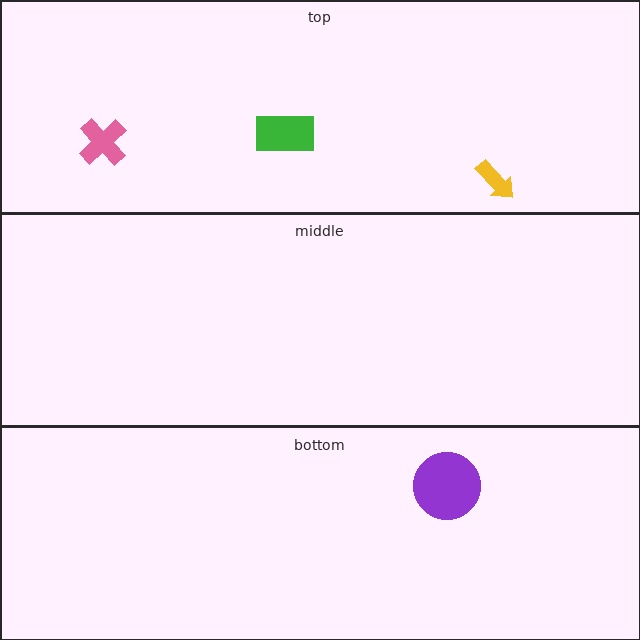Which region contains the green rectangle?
The top region.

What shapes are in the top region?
The yellow arrow, the pink cross, the green rectangle.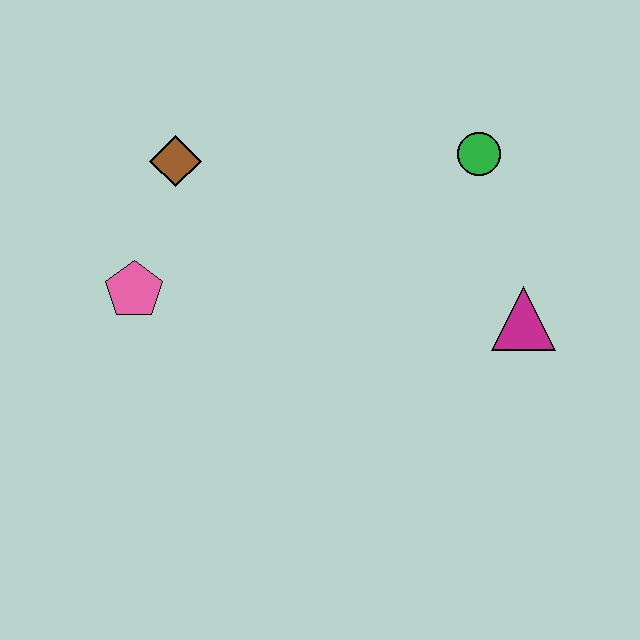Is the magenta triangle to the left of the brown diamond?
No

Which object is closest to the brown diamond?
The pink pentagon is closest to the brown diamond.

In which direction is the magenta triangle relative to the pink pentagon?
The magenta triangle is to the right of the pink pentagon.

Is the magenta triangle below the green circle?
Yes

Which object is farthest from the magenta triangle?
The pink pentagon is farthest from the magenta triangle.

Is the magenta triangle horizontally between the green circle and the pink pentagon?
No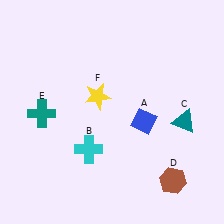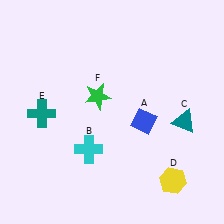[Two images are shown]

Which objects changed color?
D changed from brown to yellow. F changed from yellow to green.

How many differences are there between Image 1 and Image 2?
There are 2 differences between the two images.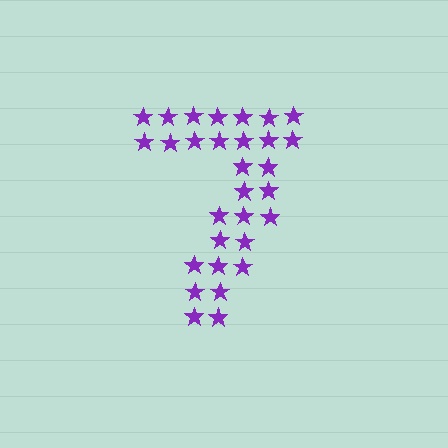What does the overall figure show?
The overall figure shows the digit 7.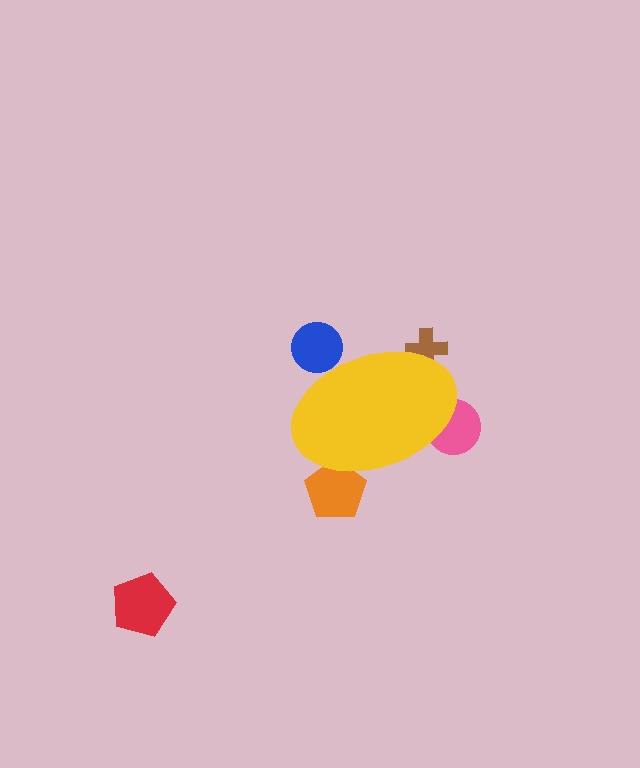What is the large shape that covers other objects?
A yellow ellipse.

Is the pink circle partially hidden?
Yes, the pink circle is partially hidden behind the yellow ellipse.